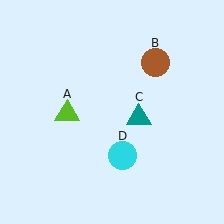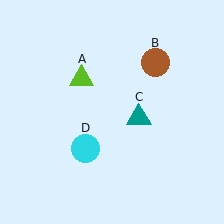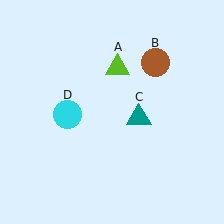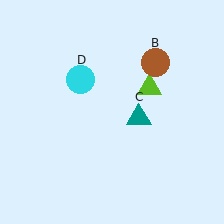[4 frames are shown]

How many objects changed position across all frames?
2 objects changed position: lime triangle (object A), cyan circle (object D).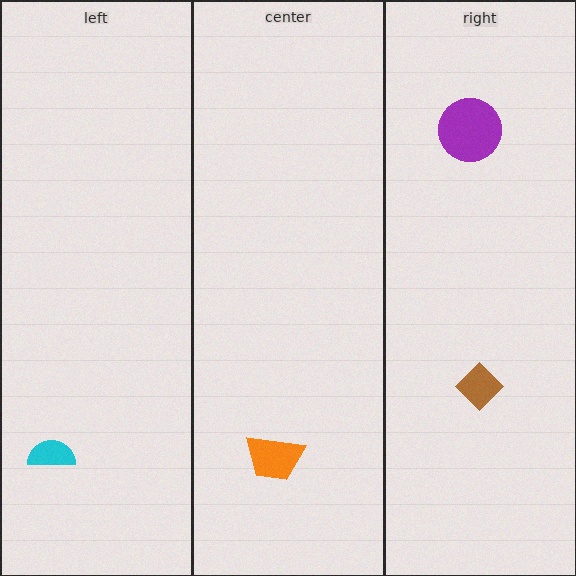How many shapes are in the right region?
2.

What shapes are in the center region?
The orange trapezoid.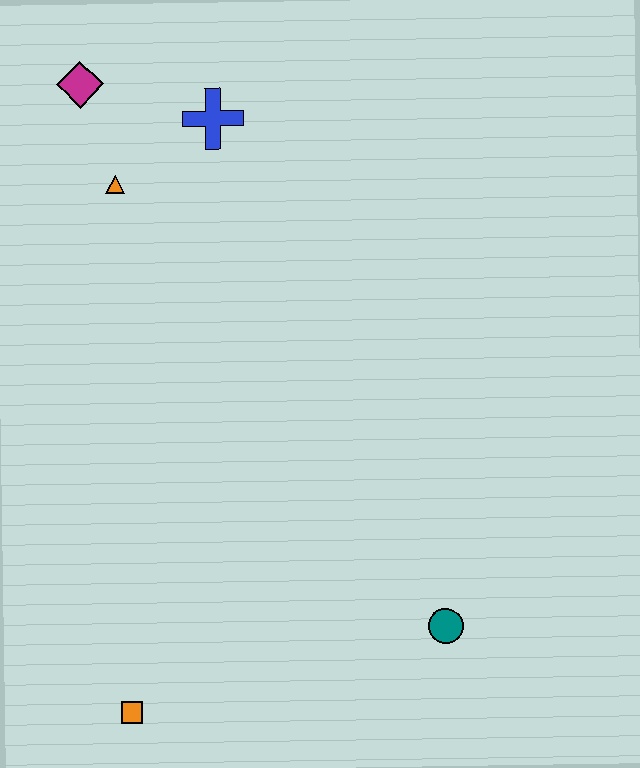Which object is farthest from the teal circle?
The magenta diamond is farthest from the teal circle.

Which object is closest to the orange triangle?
The magenta diamond is closest to the orange triangle.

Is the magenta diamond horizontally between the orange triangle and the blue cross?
No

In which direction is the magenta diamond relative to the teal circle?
The magenta diamond is above the teal circle.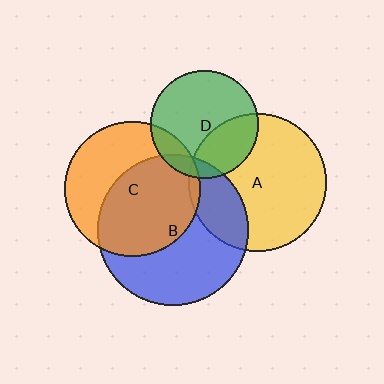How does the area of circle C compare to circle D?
Approximately 1.6 times.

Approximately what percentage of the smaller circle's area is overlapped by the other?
Approximately 15%.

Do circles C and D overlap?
Yes.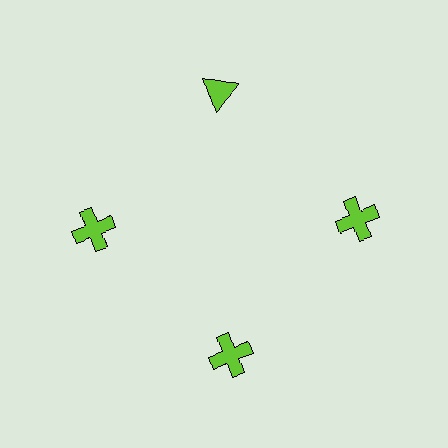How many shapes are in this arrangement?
There are 4 shapes arranged in a ring pattern.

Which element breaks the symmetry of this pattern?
The lime triangle at roughly the 12 o'clock position breaks the symmetry. All other shapes are lime crosses.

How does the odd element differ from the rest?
It has a different shape: triangle instead of cross.